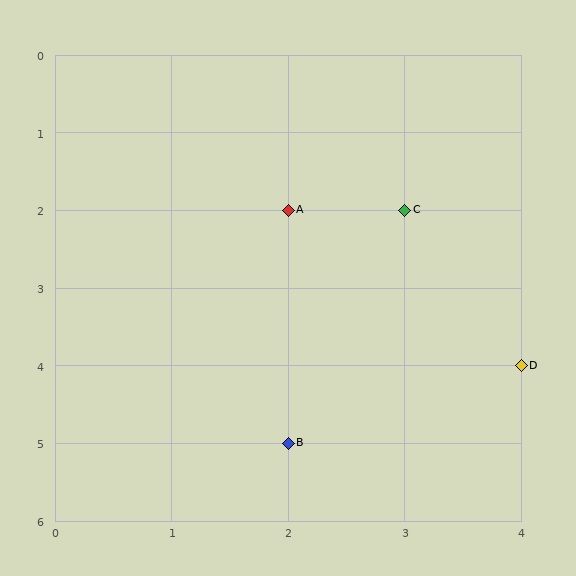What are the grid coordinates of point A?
Point A is at grid coordinates (2, 2).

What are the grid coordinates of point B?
Point B is at grid coordinates (2, 5).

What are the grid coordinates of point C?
Point C is at grid coordinates (3, 2).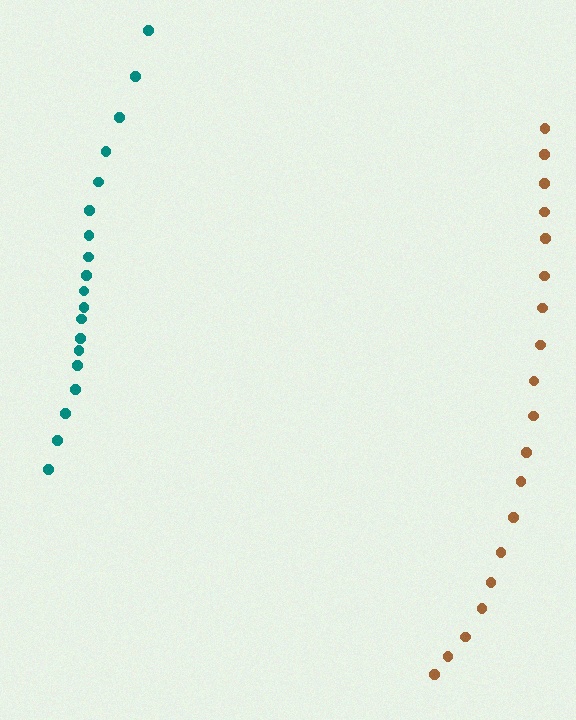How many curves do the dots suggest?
There are 2 distinct paths.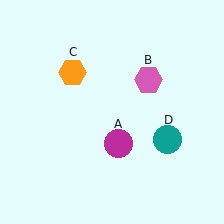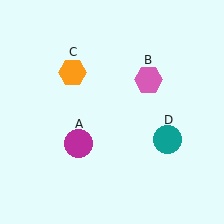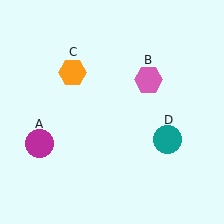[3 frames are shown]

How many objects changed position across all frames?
1 object changed position: magenta circle (object A).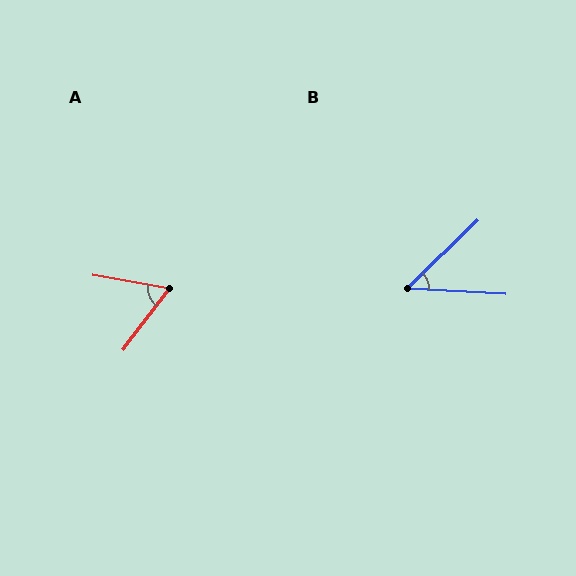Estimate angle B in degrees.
Approximately 47 degrees.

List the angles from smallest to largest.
B (47°), A (63°).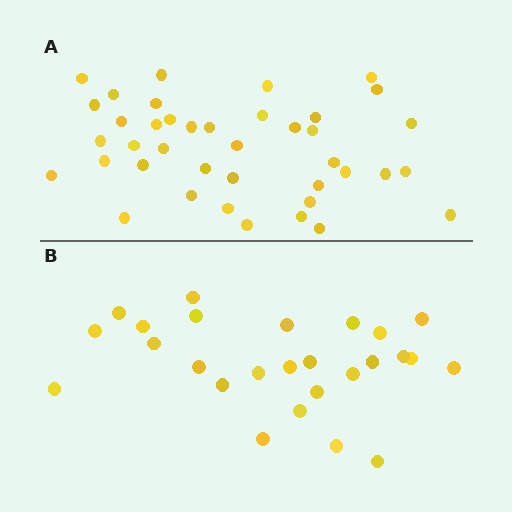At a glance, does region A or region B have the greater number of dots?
Region A (the top region) has more dots.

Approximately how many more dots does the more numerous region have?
Region A has approximately 15 more dots than region B.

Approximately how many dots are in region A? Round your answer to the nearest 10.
About 40 dots.